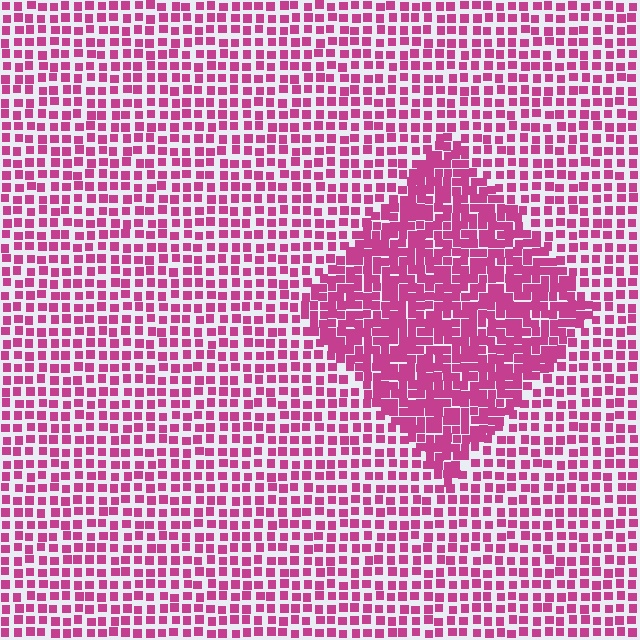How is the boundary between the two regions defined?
The boundary is defined by a change in element density (approximately 1.9x ratio). All elements are the same color, size, and shape.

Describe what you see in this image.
The image contains small magenta elements arranged at two different densities. A diamond-shaped region is visible where the elements are more densely packed than the surrounding area.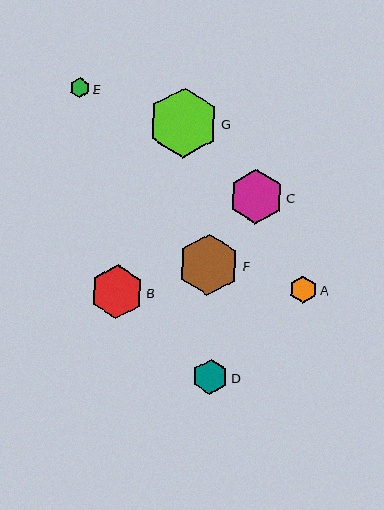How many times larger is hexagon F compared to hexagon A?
Hexagon F is approximately 2.3 times the size of hexagon A.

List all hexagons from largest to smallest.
From largest to smallest: G, F, C, B, D, A, E.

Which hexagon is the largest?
Hexagon G is the largest with a size of approximately 70 pixels.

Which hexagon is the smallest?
Hexagon E is the smallest with a size of approximately 20 pixels.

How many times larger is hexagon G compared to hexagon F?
Hexagon G is approximately 1.1 times the size of hexagon F.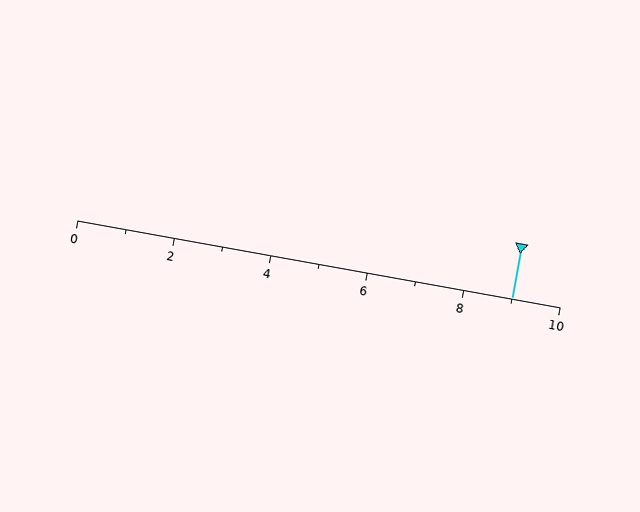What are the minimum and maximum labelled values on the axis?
The axis runs from 0 to 10.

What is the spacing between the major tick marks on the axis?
The major ticks are spaced 2 apart.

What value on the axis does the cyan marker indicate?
The marker indicates approximately 9.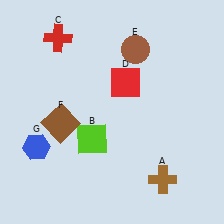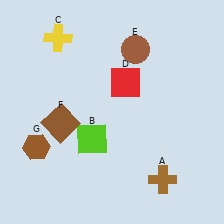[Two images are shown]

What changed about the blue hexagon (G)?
In Image 1, G is blue. In Image 2, it changed to brown.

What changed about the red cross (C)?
In Image 1, C is red. In Image 2, it changed to yellow.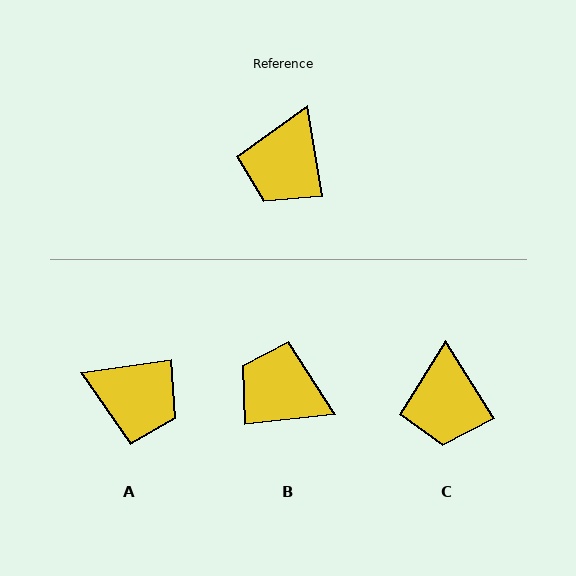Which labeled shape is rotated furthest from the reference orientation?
B, about 93 degrees away.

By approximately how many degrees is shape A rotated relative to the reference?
Approximately 89 degrees counter-clockwise.